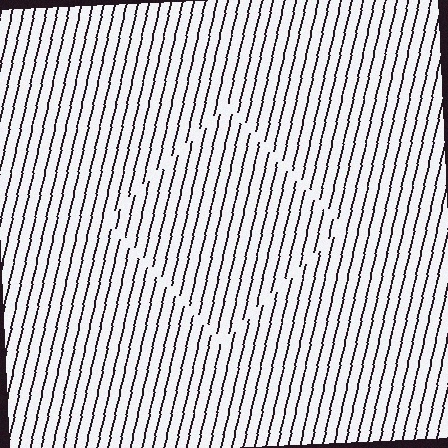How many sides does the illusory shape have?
4 sides — the line-ends trace a square.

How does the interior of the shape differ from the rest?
The interior of the shape contains the same grating, shifted by half a period — the contour is defined by the phase discontinuity where line-ends from the inner and outer gratings abut.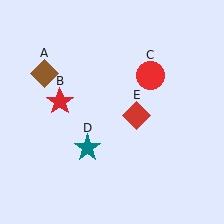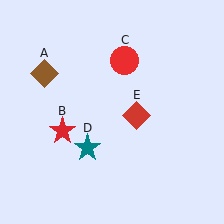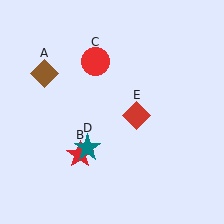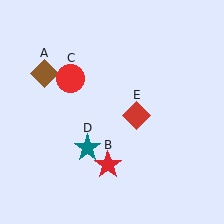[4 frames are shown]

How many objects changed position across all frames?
2 objects changed position: red star (object B), red circle (object C).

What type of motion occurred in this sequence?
The red star (object B), red circle (object C) rotated counterclockwise around the center of the scene.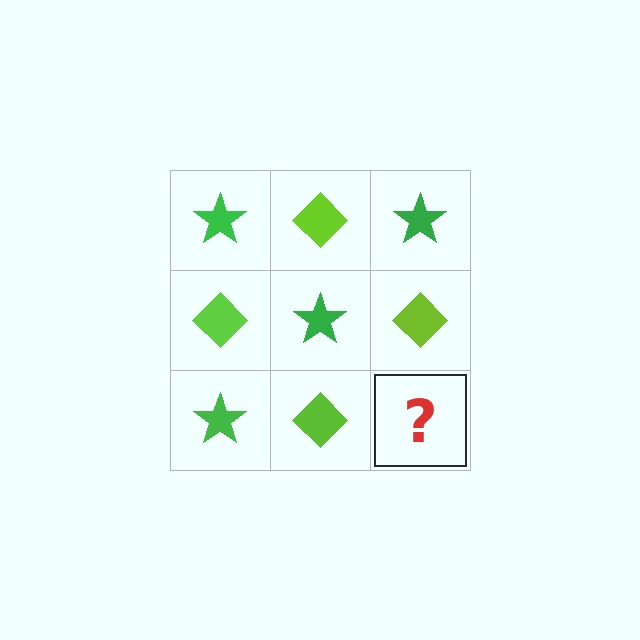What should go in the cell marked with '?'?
The missing cell should contain a green star.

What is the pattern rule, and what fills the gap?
The rule is that it alternates green star and lime diamond in a checkerboard pattern. The gap should be filled with a green star.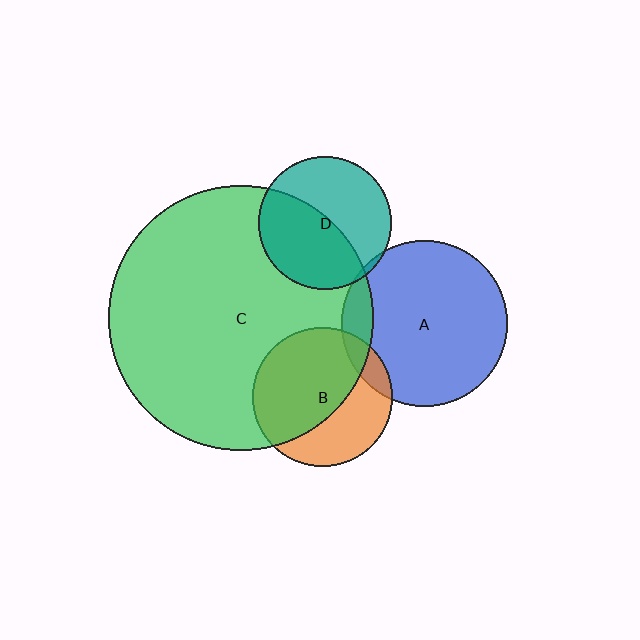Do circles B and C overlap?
Yes.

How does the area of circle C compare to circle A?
Approximately 2.6 times.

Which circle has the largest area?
Circle C (green).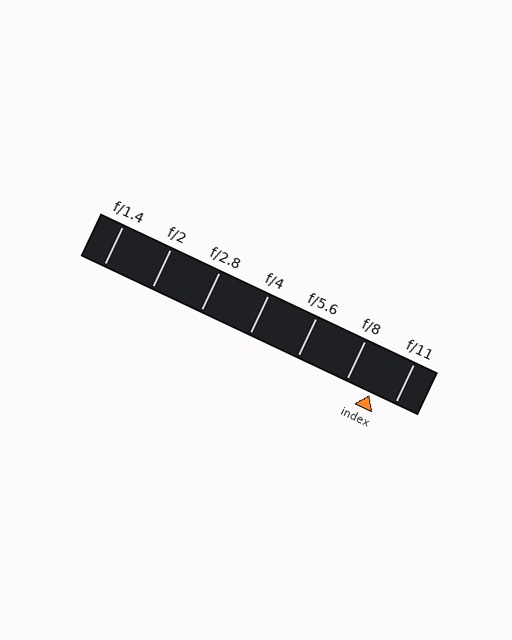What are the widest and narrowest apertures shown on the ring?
The widest aperture shown is f/1.4 and the narrowest is f/11.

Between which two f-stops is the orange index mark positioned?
The index mark is between f/8 and f/11.